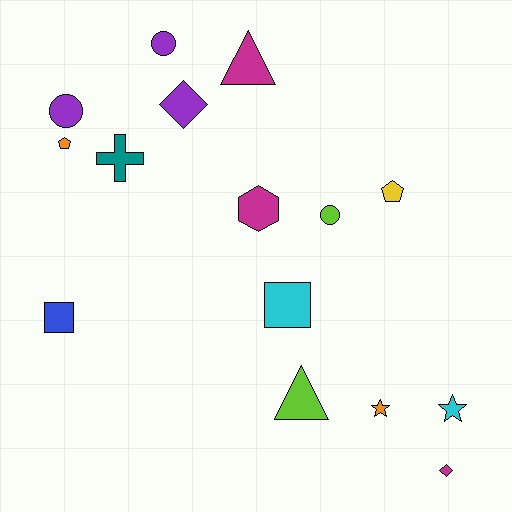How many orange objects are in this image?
There are 2 orange objects.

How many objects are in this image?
There are 15 objects.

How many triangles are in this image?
There are 2 triangles.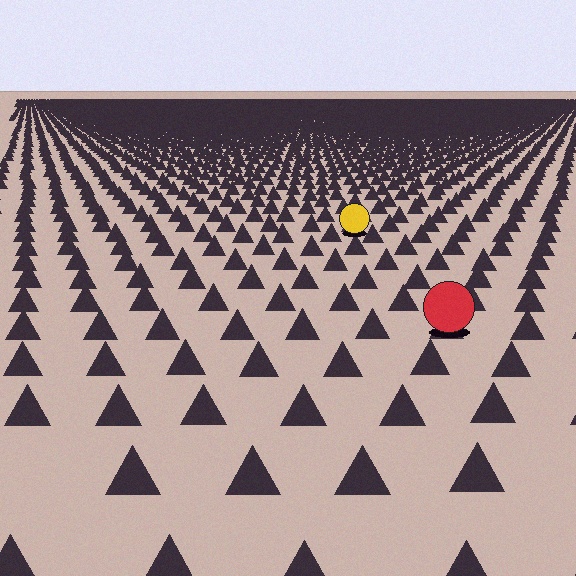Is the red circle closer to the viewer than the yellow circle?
Yes. The red circle is closer — you can tell from the texture gradient: the ground texture is coarser near it.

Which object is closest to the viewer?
The red circle is closest. The texture marks near it are larger and more spread out.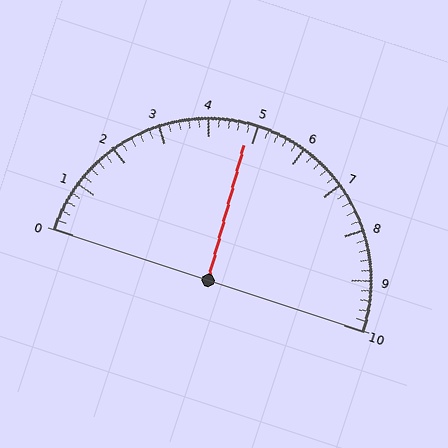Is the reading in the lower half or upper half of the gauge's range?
The reading is in the lower half of the range (0 to 10).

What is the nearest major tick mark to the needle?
The nearest major tick mark is 5.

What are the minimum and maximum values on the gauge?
The gauge ranges from 0 to 10.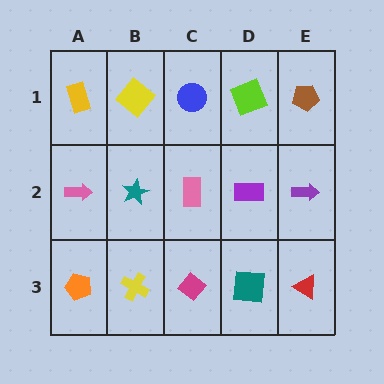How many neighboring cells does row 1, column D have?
3.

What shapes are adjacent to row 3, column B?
A teal star (row 2, column B), an orange pentagon (row 3, column A), a magenta diamond (row 3, column C).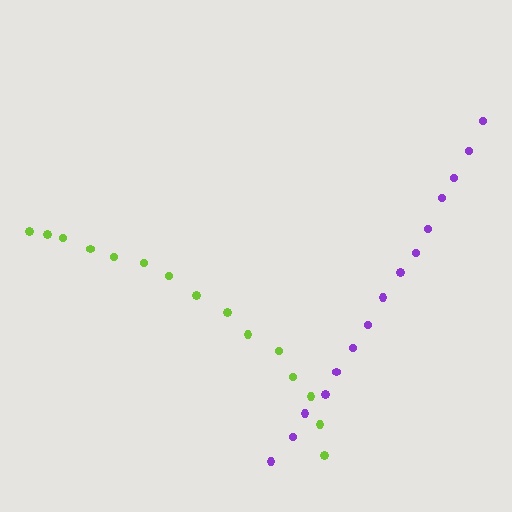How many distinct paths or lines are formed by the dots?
There are 2 distinct paths.